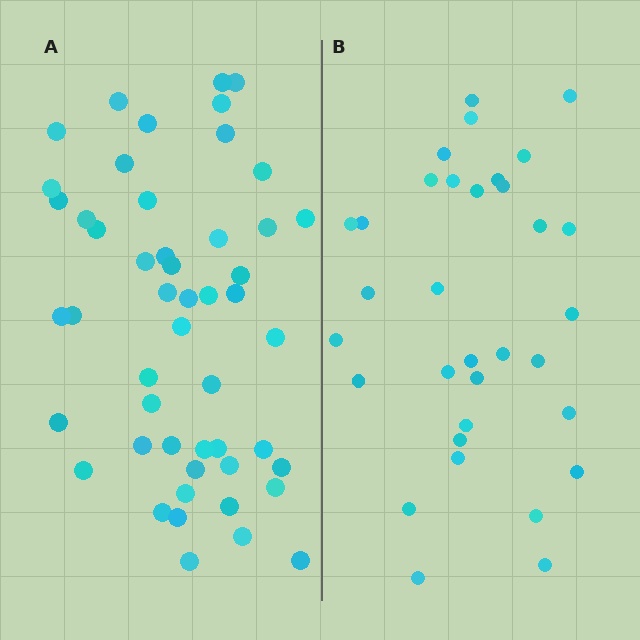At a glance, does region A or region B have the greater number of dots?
Region A (the left region) has more dots.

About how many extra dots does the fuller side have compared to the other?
Region A has approximately 15 more dots than region B.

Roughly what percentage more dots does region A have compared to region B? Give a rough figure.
About 50% more.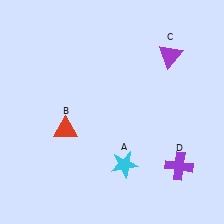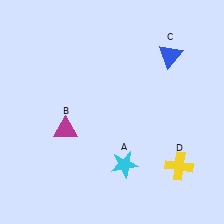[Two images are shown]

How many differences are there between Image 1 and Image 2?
There are 3 differences between the two images.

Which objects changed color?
B changed from red to magenta. C changed from purple to blue. D changed from purple to yellow.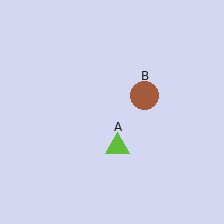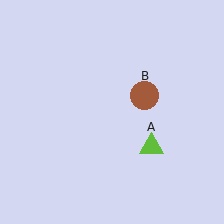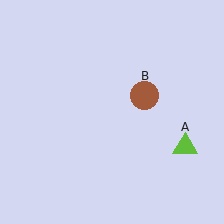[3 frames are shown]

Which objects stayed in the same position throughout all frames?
Brown circle (object B) remained stationary.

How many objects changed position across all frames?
1 object changed position: lime triangle (object A).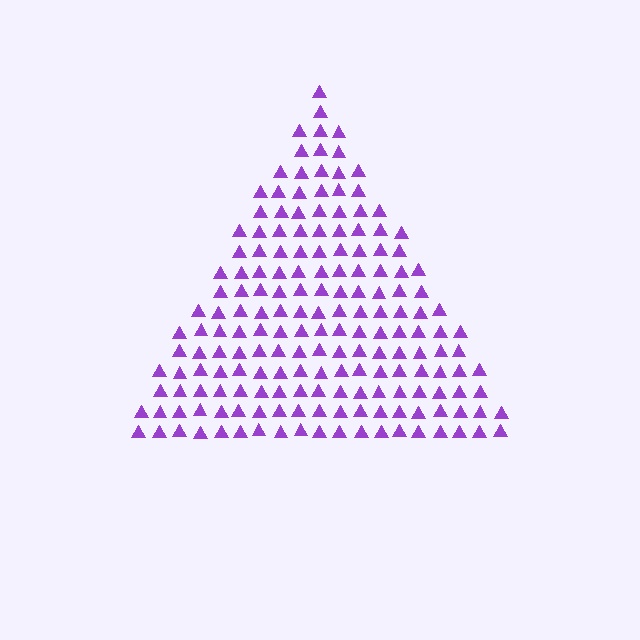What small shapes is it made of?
It is made of small triangles.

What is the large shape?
The large shape is a triangle.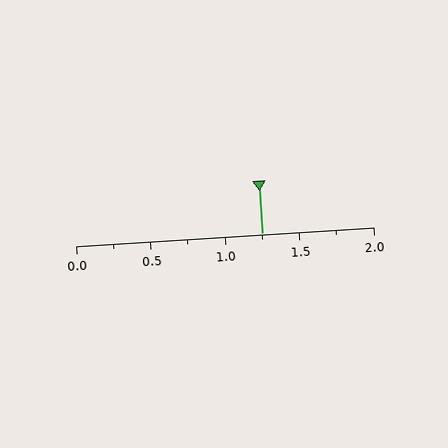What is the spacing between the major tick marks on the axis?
The major ticks are spaced 0.5 apart.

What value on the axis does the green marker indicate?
The marker indicates approximately 1.25.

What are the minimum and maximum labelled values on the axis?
The axis runs from 0.0 to 2.0.